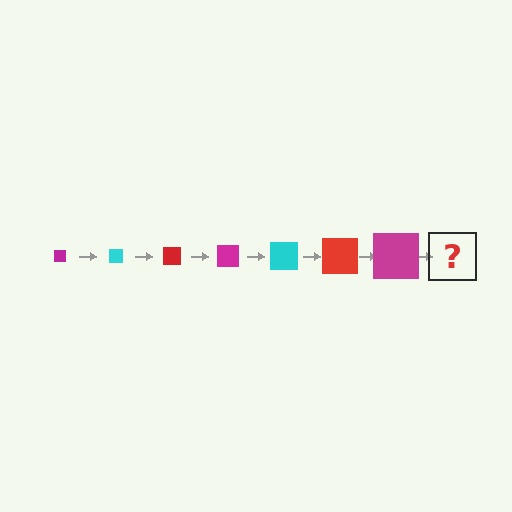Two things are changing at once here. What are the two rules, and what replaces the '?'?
The two rules are that the square grows larger each step and the color cycles through magenta, cyan, and red. The '?' should be a cyan square, larger than the previous one.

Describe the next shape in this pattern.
It should be a cyan square, larger than the previous one.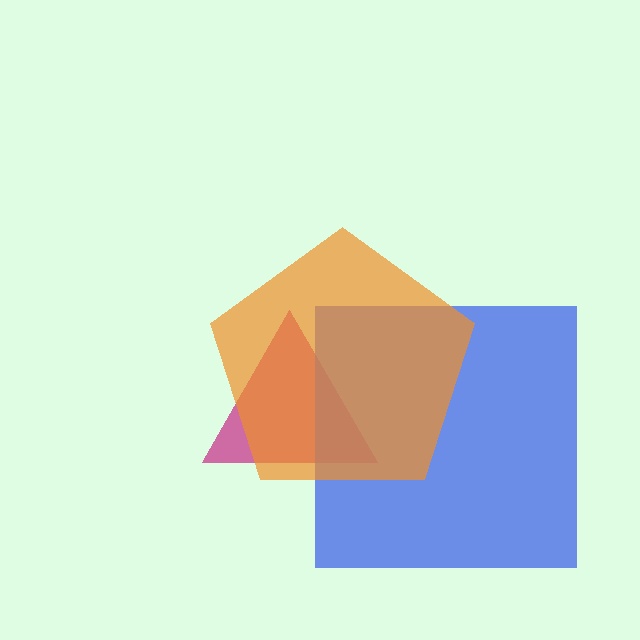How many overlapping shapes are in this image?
There are 3 overlapping shapes in the image.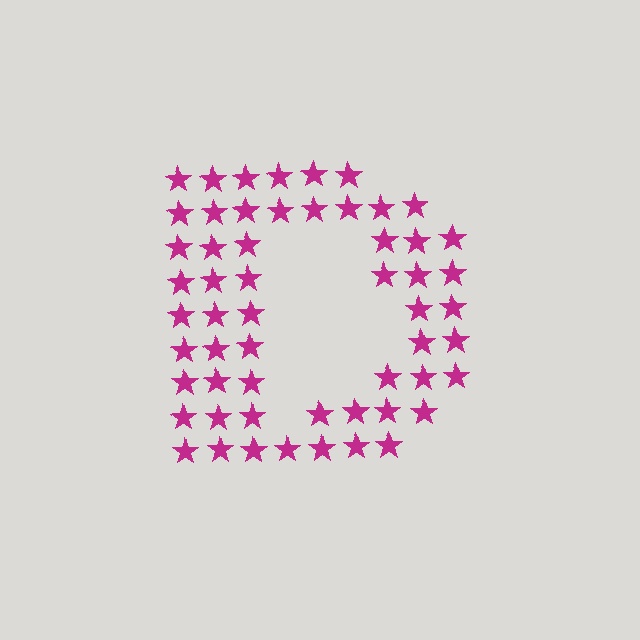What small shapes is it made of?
It is made of small stars.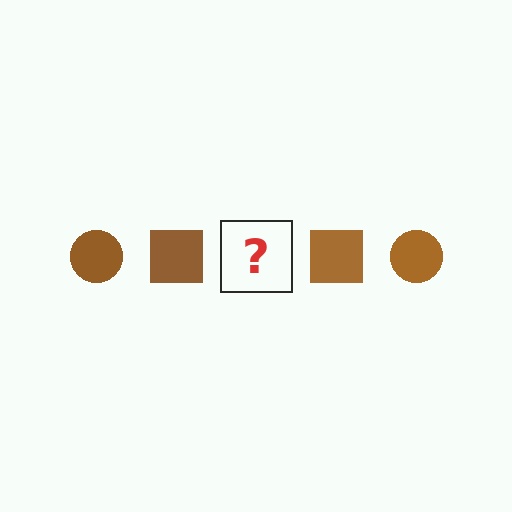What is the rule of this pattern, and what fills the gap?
The rule is that the pattern cycles through circle, square shapes in brown. The gap should be filled with a brown circle.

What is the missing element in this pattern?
The missing element is a brown circle.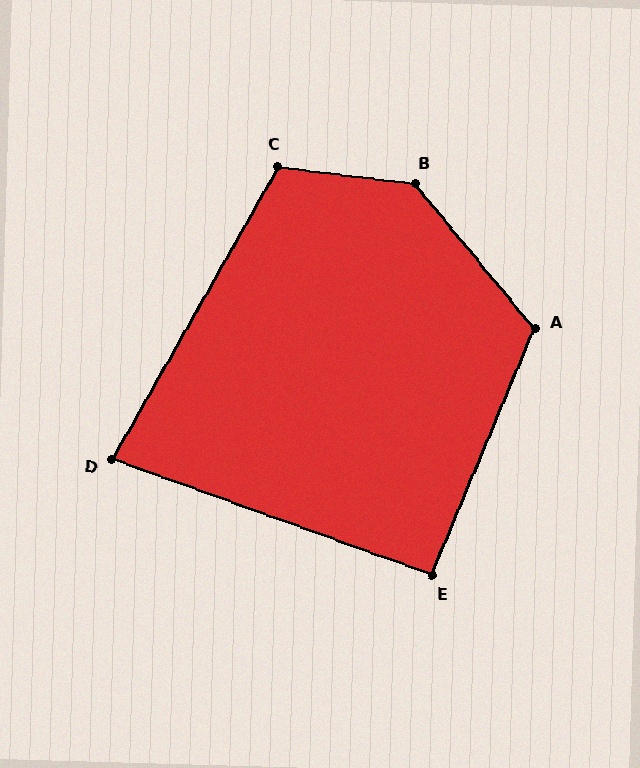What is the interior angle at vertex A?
Approximately 118 degrees (obtuse).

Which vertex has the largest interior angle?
B, at approximately 137 degrees.